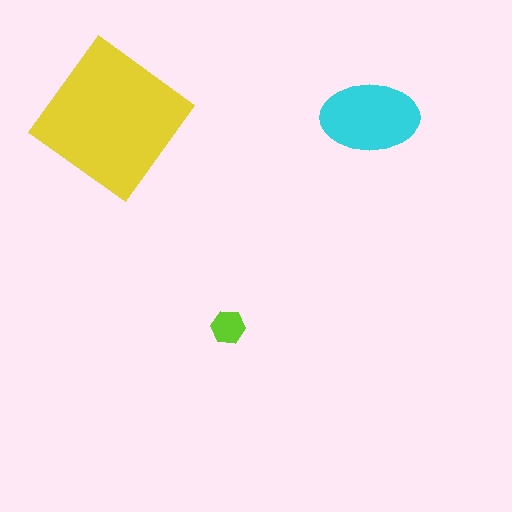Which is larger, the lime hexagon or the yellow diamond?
The yellow diamond.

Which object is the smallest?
The lime hexagon.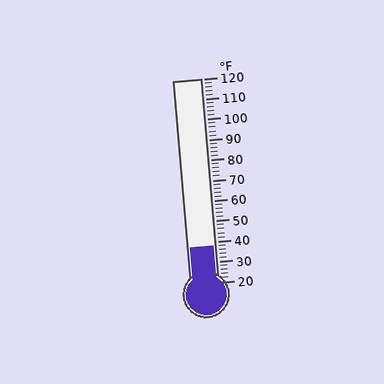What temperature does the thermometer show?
The thermometer shows approximately 38°F.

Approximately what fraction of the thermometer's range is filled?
The thermometer is filled to approximately 20% of its range.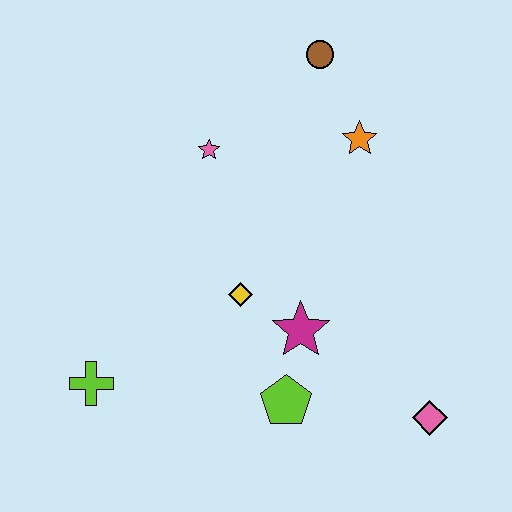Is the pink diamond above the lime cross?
No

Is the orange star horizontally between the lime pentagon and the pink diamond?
Yes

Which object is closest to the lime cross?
The yellow diamond is closest to the lime cross.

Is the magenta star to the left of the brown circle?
Yes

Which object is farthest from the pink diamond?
The brown circle is farthest from the pink diamond.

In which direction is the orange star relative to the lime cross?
The orange star is to the right of the lime cross.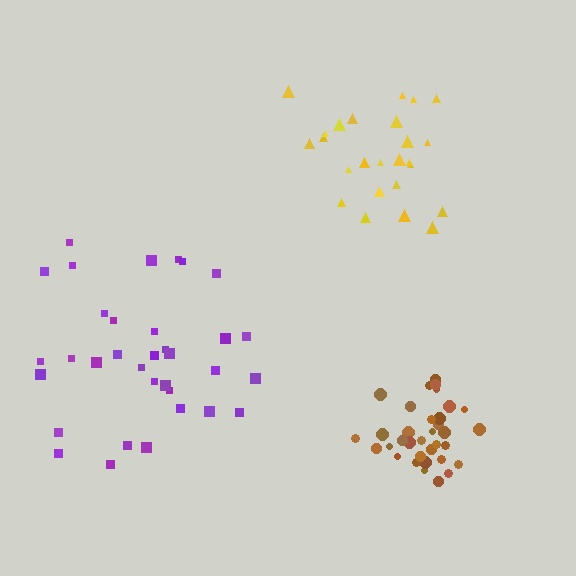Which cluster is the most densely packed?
Brown.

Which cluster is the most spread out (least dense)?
Purple.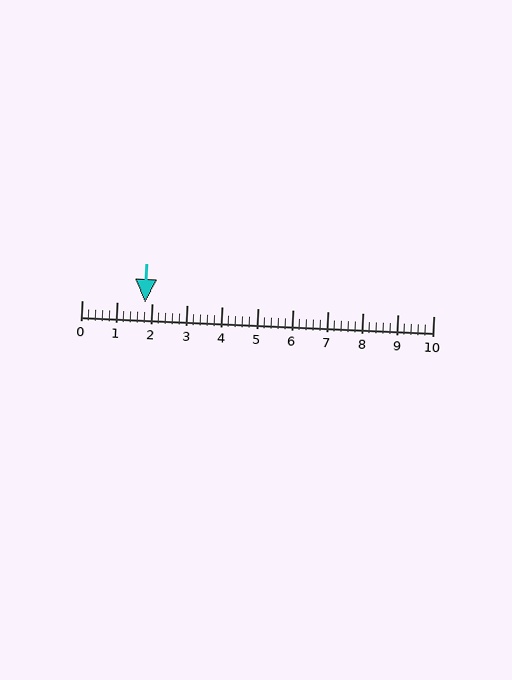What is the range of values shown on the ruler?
The ruler shows values from 0 to 10.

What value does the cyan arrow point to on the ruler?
The cyan arrow points to approximately 1.8.